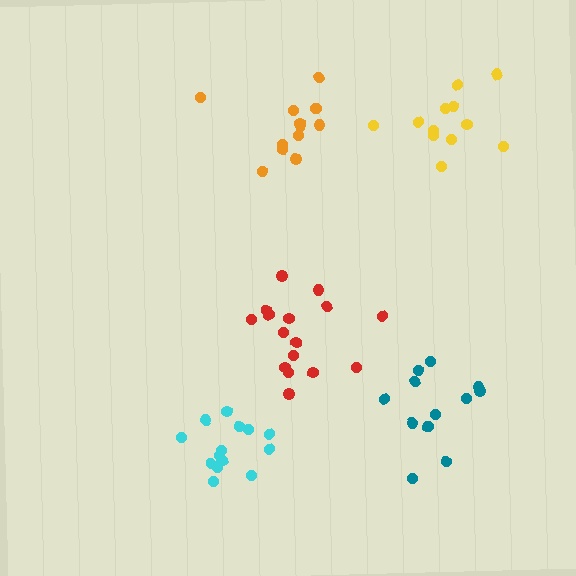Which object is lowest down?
The cyan cluster is bottommost.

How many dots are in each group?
Group 1: 13 dots, Group 2: 12 dots, Group 3: 13 dots, Group 4: 14 dots, Group 5: 16 dots (68 total).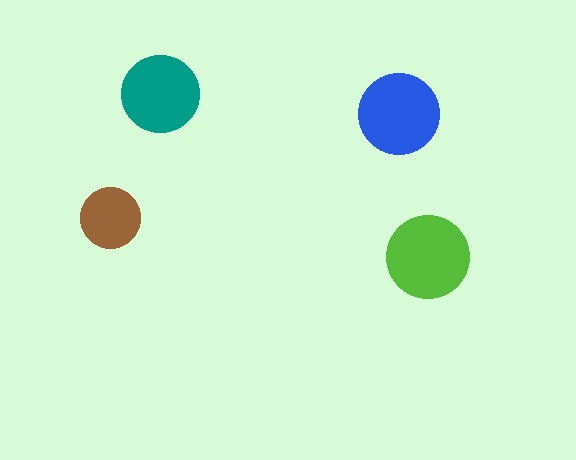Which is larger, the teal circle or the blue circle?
The blue one.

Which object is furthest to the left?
The brown circle is leftmost.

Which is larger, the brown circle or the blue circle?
The blue one.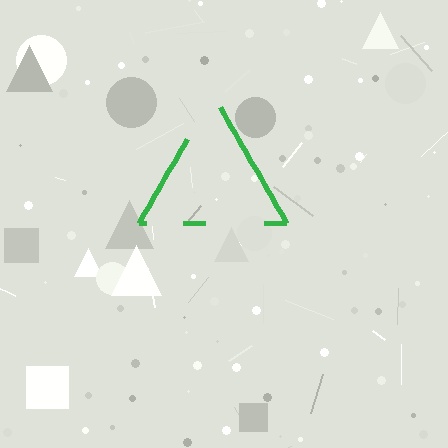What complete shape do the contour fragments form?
The contour fragments form a triangle.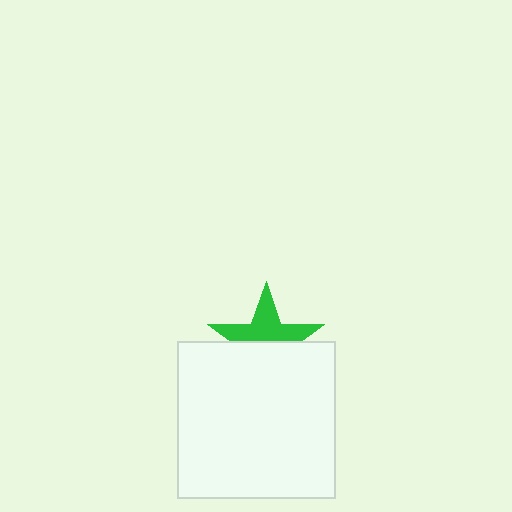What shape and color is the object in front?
The object in front is a white square.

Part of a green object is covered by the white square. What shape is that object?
It is a star.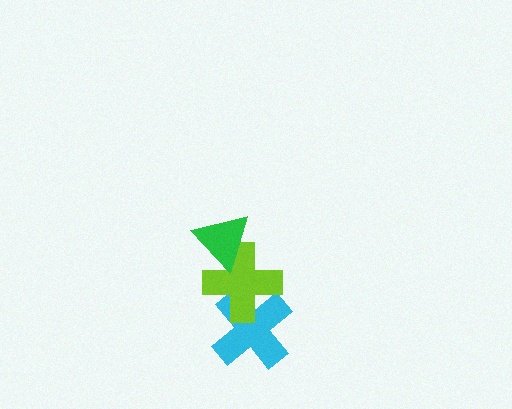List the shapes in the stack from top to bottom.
From top to bottom: the green triangle, the lime cross, the cyan cross.